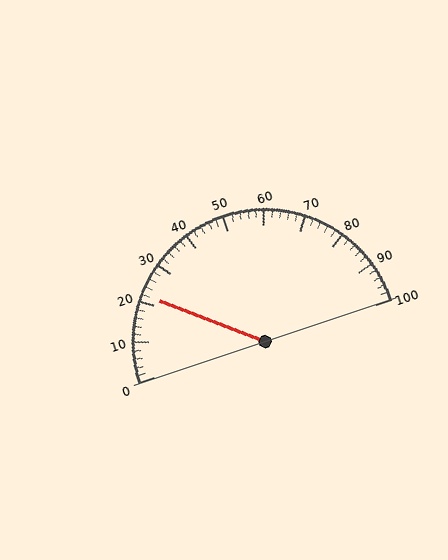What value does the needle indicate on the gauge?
The needle indicates approximately 22.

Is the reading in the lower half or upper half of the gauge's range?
The reading is in the lower half of the range (0 to 100).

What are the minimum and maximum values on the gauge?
The gauge ranges from 0 to 100.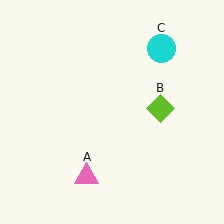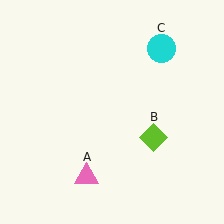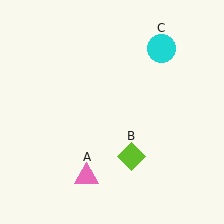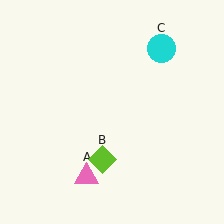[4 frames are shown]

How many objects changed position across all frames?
1 object changed position: lime diamond (object B).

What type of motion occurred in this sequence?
The lime diamond (object B) rotated clockwise around the center of the scene.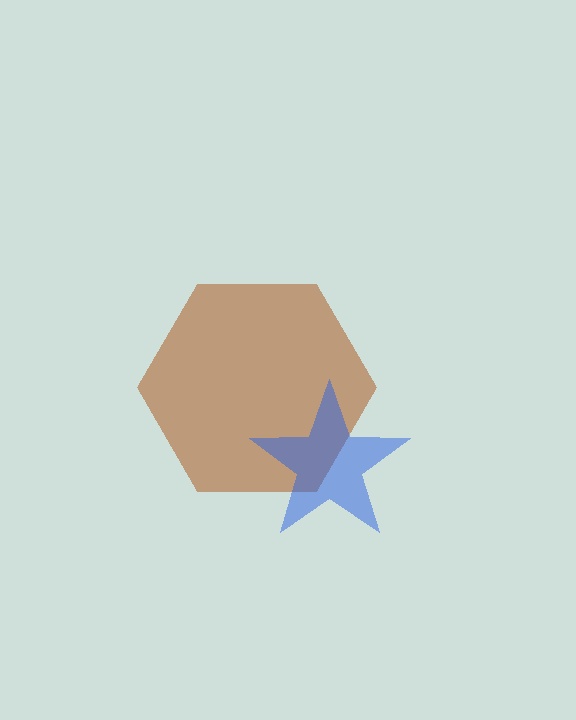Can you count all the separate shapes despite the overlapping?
Yes, there are 2 separate shapes.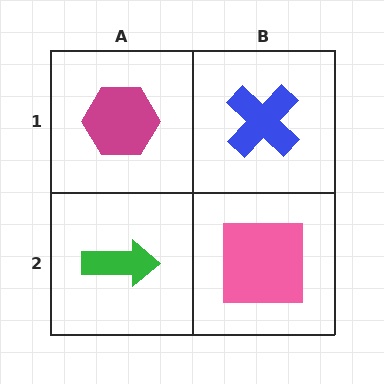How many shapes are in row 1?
2 shapes.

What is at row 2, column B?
A pink square.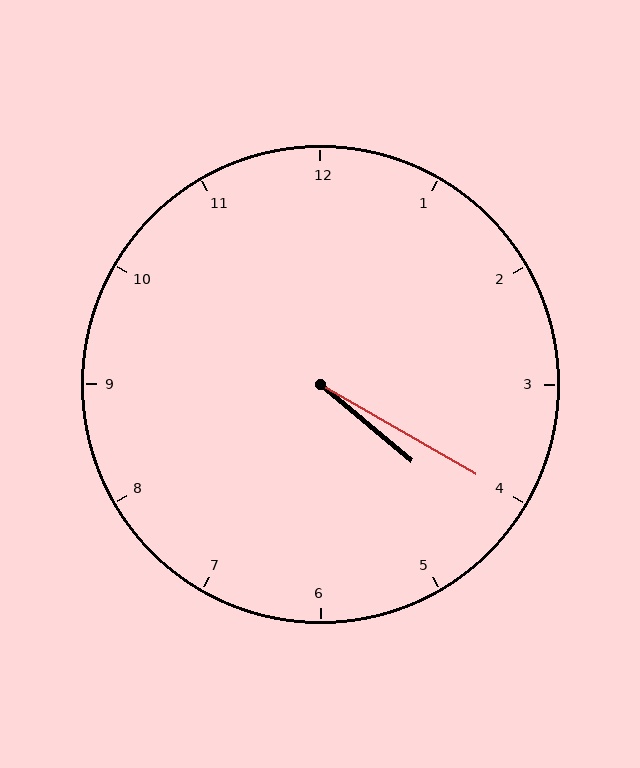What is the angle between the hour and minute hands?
Approximately 10 degrees.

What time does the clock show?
4:20.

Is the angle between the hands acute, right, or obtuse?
It is acute.